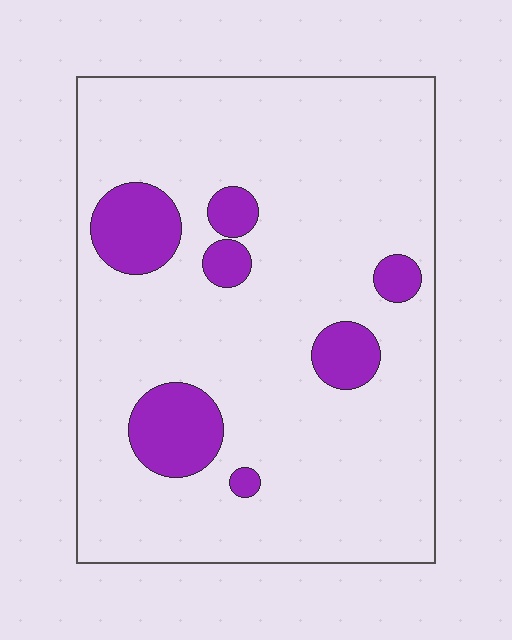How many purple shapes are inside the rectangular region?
7.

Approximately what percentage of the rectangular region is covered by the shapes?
Approximately 15%.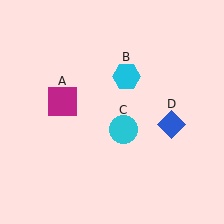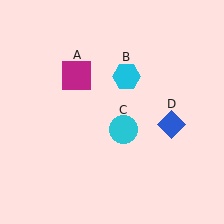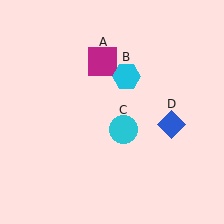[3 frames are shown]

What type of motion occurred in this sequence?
The magenta square (object A) rotated clockwise around the center of the scene.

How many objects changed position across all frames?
1 object changed position: magenta square (object A).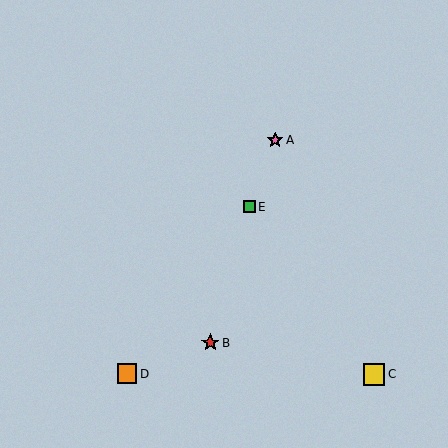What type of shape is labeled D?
Shape D is an orange square.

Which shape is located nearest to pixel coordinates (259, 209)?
The green square (labeled E) at (249, 207) is nearest to that location.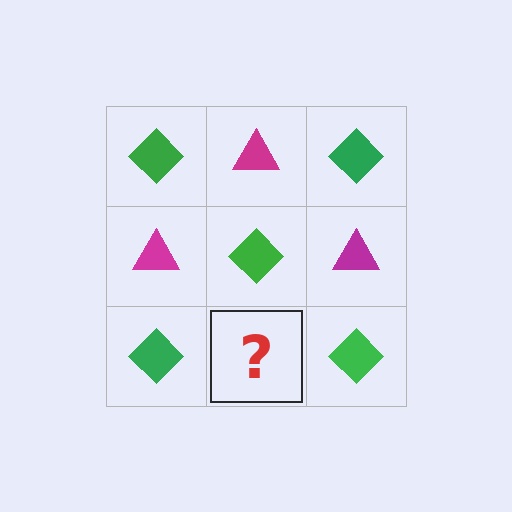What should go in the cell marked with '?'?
The missing cell should contain a magenta triangle.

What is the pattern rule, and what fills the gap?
The rule is that it alternates green diamond and magenta triangle in a checkerboard pattern. The gap should be filled with a magenta triangle.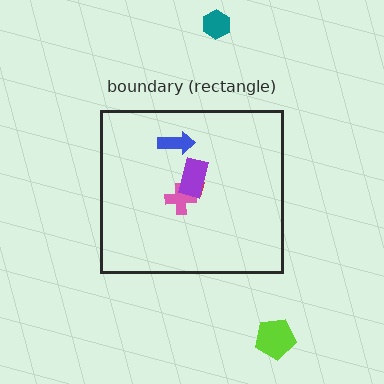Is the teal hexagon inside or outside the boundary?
Outside.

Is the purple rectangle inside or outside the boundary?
Inside.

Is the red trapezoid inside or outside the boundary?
Inside.